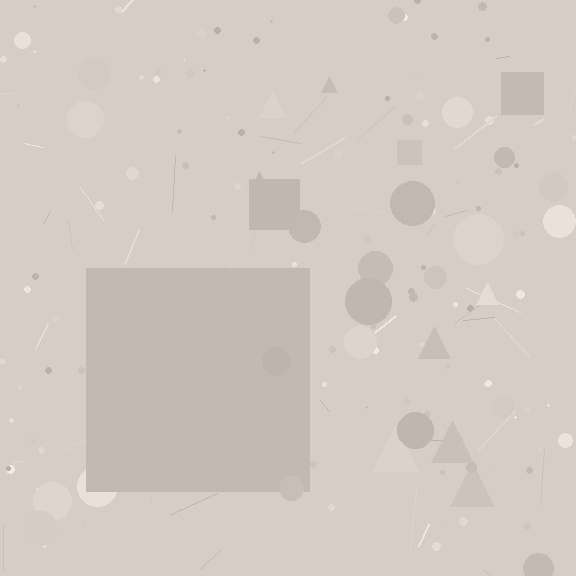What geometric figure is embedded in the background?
A square is embedded in the background.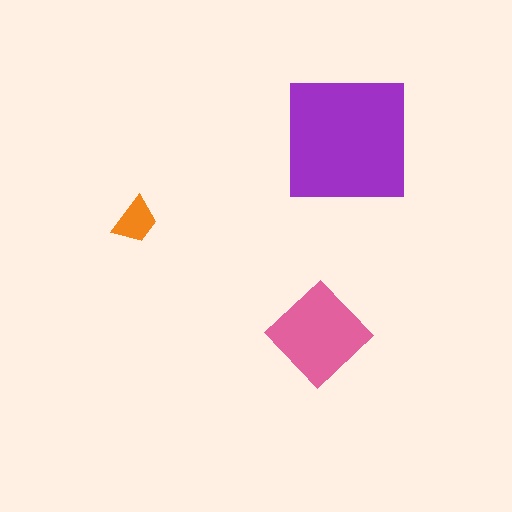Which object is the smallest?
The orange trapezoid.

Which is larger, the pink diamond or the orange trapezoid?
The pink diamond.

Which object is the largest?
The purple square.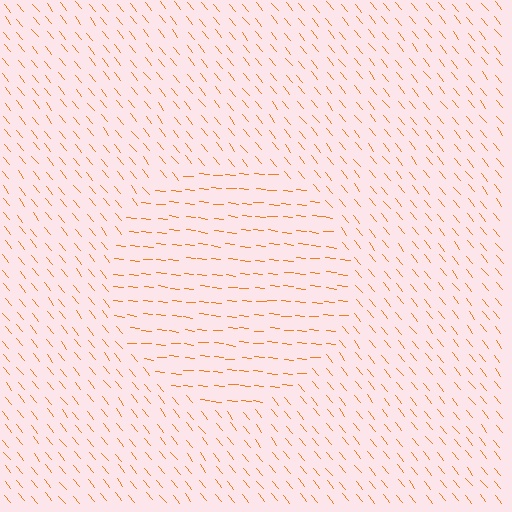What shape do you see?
I see a circle.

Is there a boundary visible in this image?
Yes, there is a texture boundary formed by a change in line orientation.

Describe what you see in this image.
The image is filled with small orange line segments. A circle region in the image has lines oriented differently from the surrounding lines, creating a visible texture boundary.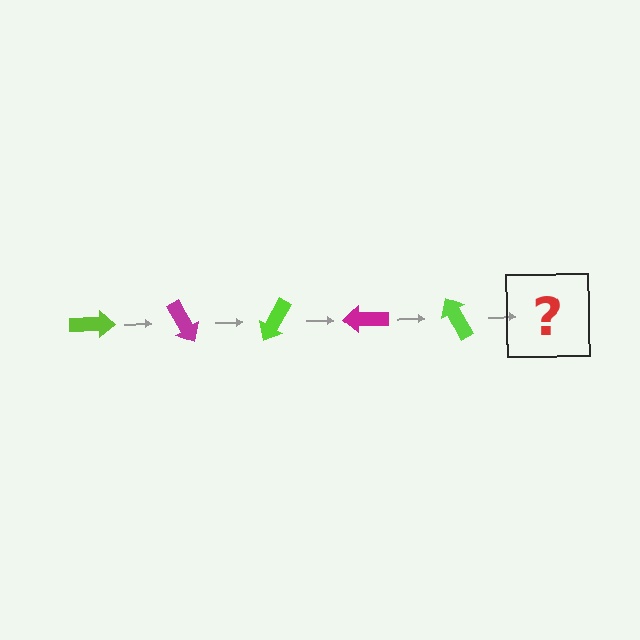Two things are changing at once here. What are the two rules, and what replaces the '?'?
The two rules are that it rotates 60 degrees each step and the color cycles through lime and magenta. The '?' should be a magenta arrow, rotated 300 degrees from the start.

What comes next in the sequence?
The next element should be a magenta arrow, rotated 300 degrees from the start.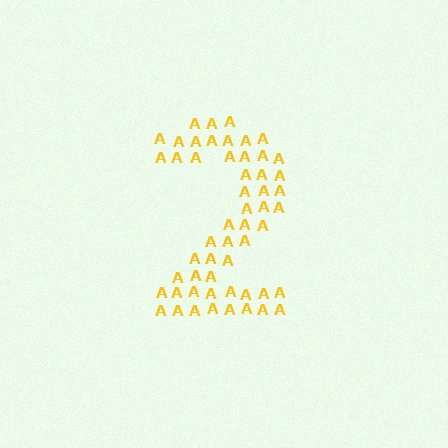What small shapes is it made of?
It is made of small letter A's.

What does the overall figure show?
The overall figure shows the digit 2.